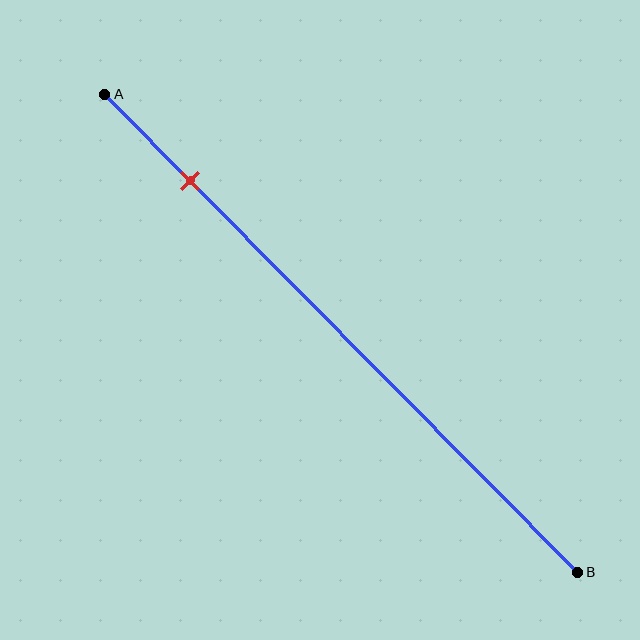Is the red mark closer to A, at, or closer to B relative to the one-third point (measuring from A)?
The red mark is closer to point A than the one-third point of segment AB.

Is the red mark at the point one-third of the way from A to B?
No, the mark is at about 20% from A, not at the 33% one-third point.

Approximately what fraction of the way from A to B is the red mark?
The red mark is approximately 20% of the way from A to B.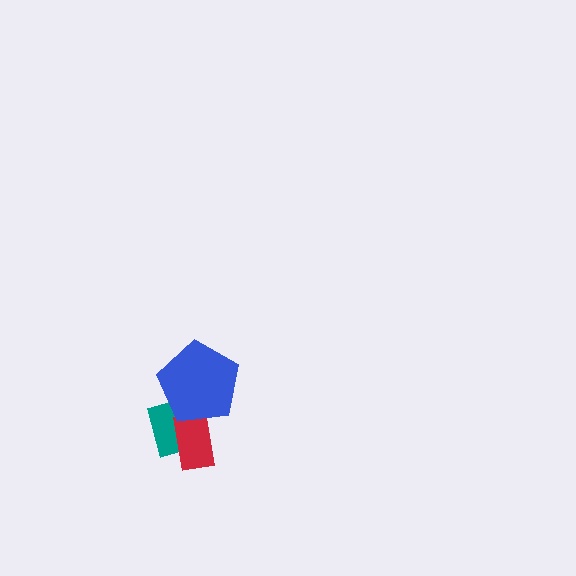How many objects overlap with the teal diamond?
2 objects overlap with the teal diamond.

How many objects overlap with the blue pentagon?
2 objects overlap with the blue pentagon.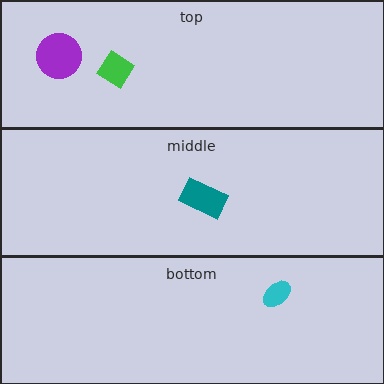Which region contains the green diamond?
The top region.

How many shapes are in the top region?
2.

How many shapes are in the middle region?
1.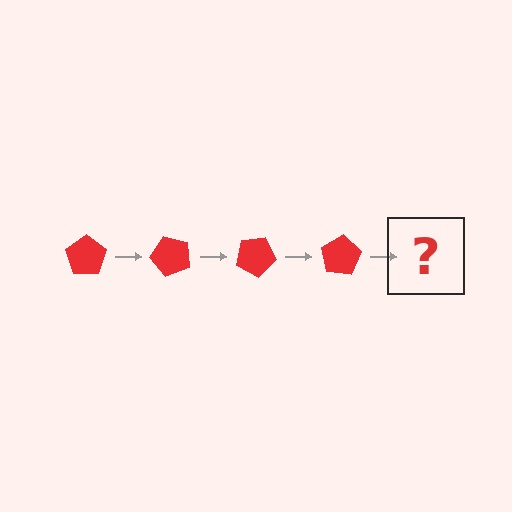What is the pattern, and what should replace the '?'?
The pattern is that the pentagon rotates 50 degrees each step. The '?' should be a red pentagon rotated 200 degrees.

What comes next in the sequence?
The next element should be a red pentagon rotated 200 degrees.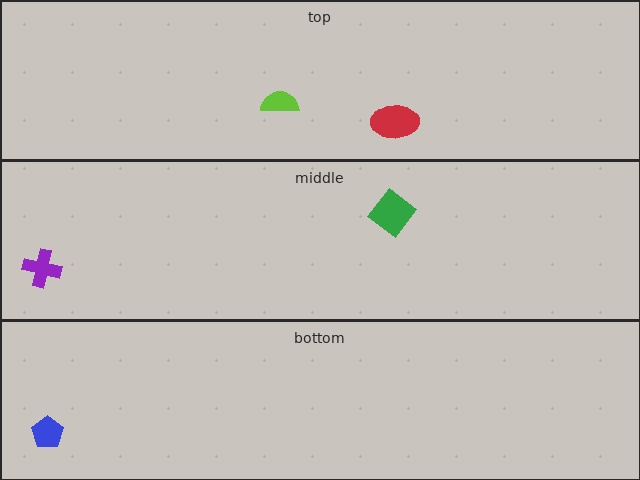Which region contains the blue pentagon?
The bottom region.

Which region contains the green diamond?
The middle region.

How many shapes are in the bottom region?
1.